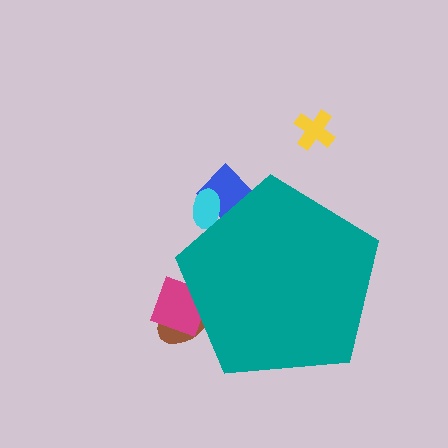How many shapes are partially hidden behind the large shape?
4 shapes are partially hidden.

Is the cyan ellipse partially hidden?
Yes, the cyan ellipse is partially hidden behind the teal pentagon.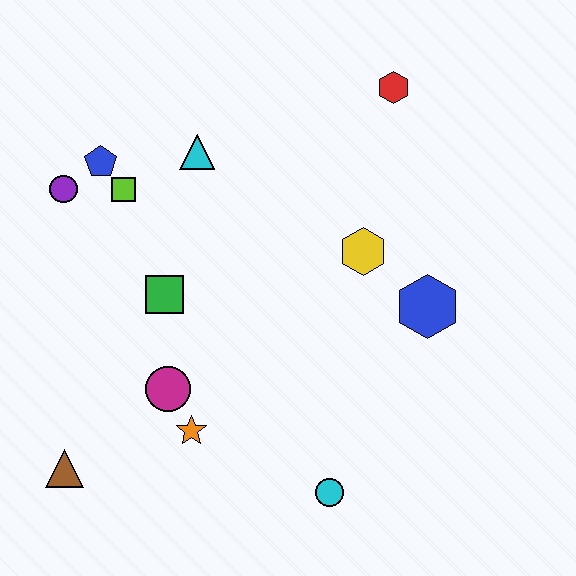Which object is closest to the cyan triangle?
The lime square is closest to the cyan triangle.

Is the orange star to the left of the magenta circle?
No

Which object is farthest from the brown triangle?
The red hexagon is farthest from the brown triangle.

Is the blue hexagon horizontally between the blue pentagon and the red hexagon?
No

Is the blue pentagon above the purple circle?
Yes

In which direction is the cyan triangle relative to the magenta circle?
The cyan triangle is above the magenta circle.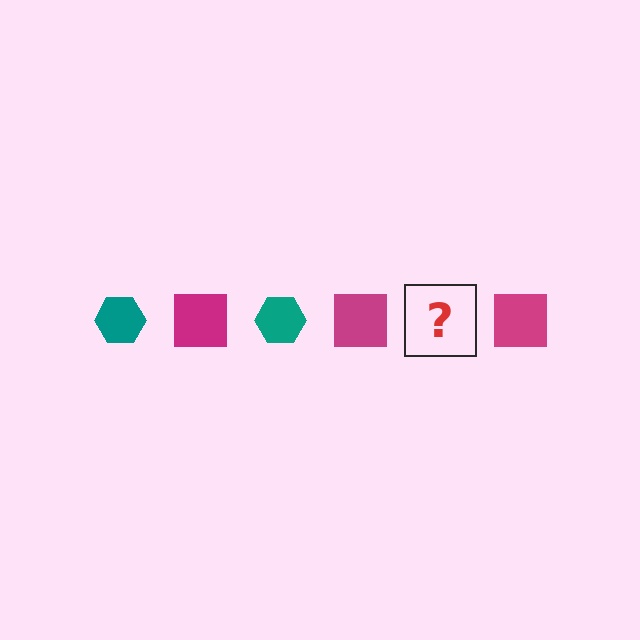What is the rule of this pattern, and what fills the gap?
The rule is that the pattern alternates between teal hexagon and magenta square. The gap should be filled with a teal hexagon.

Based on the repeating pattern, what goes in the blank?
The blank should be a teal hexagon.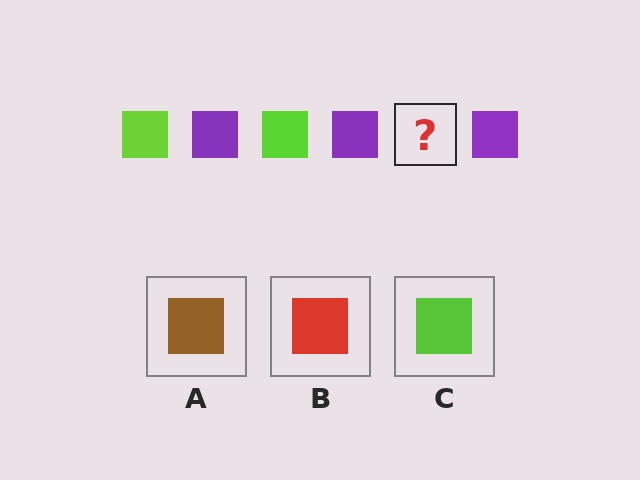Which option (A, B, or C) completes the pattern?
C.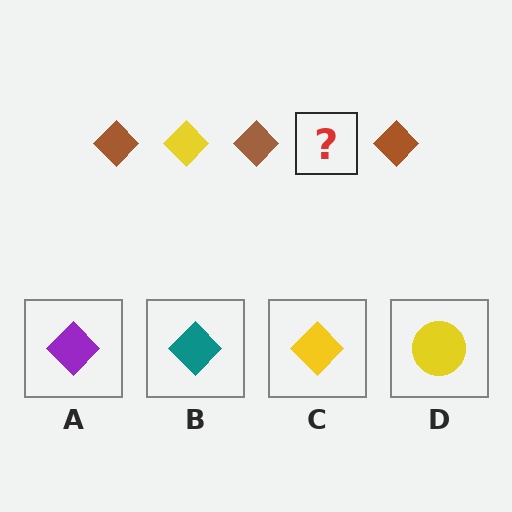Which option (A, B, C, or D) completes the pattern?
C.